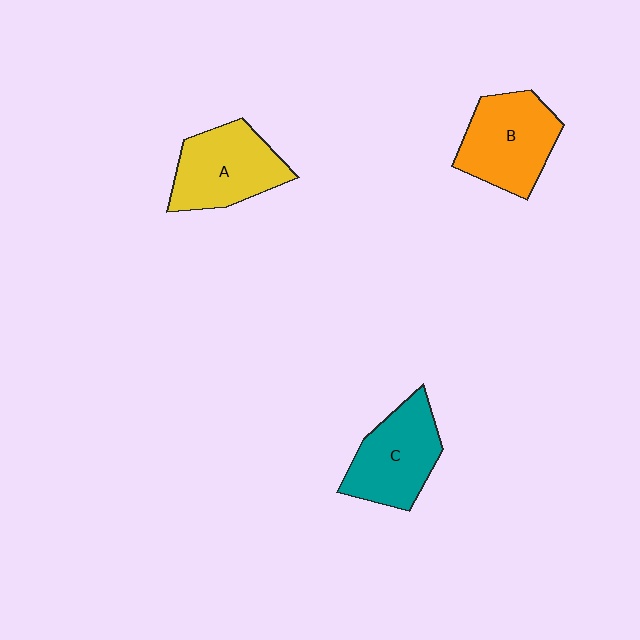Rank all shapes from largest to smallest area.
From largest to smallest: B (orange), A (yellow), C (teal).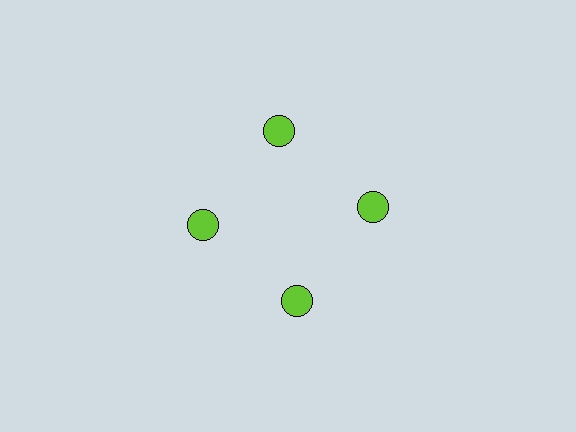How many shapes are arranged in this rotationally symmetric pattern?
There are 4 shapes, arranged in 4 groups of 1.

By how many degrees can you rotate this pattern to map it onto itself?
The pattern maps onto itself every 90 degrees of rotation.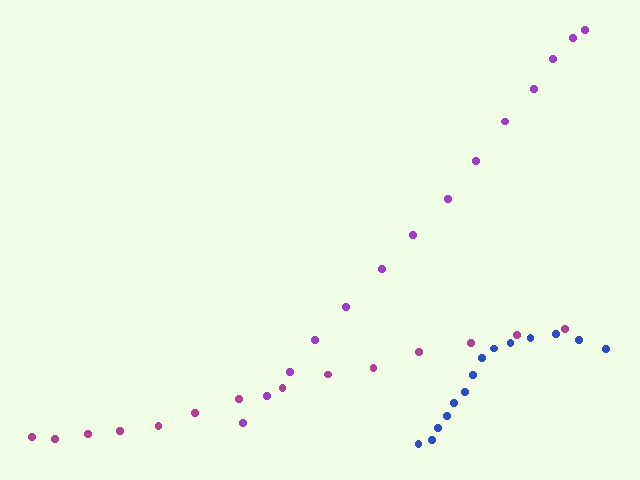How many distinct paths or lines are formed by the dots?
There are 3 distinct paths.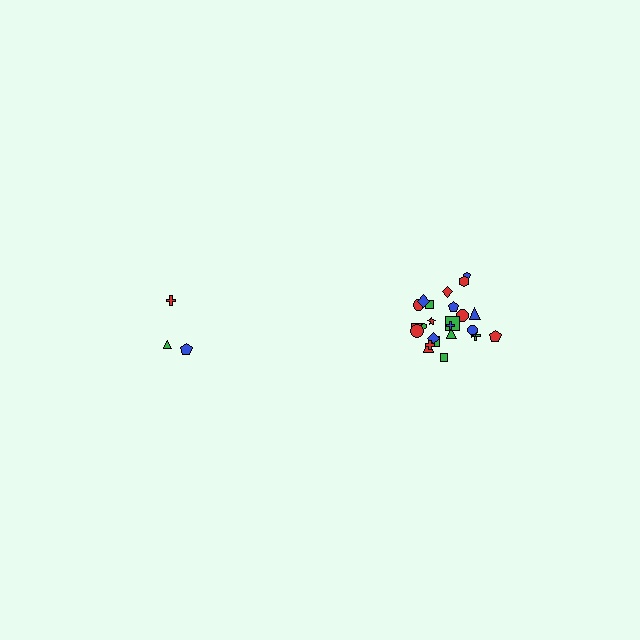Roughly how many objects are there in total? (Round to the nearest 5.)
Roughly 30 objects in total.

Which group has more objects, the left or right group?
The right group.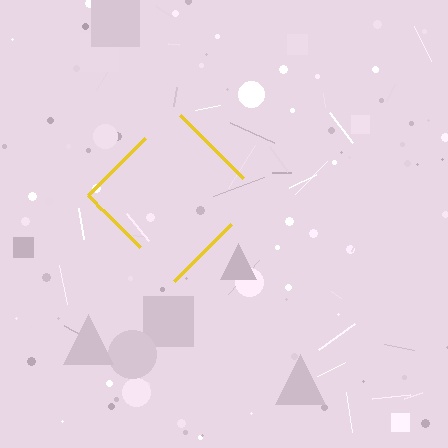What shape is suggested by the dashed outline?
The dashed outline suggests a diamond.